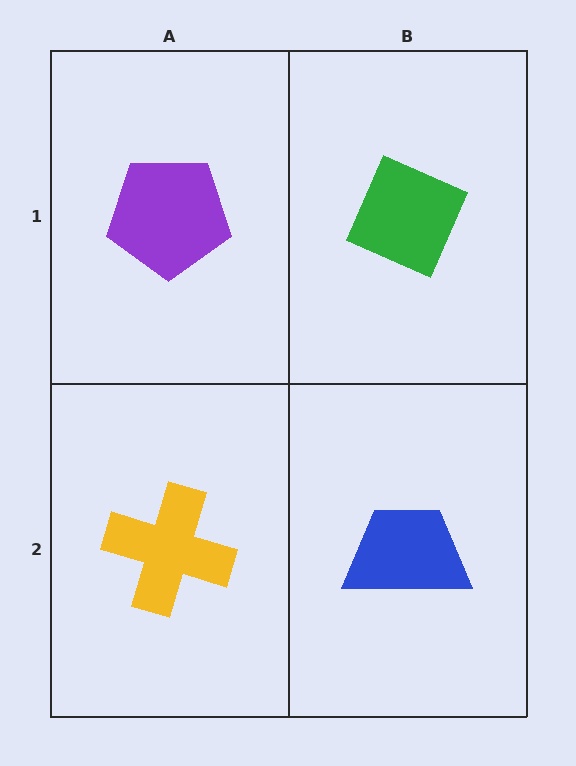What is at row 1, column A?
A purple pentagon.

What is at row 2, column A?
A yellow cross.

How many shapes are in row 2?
2 shapes.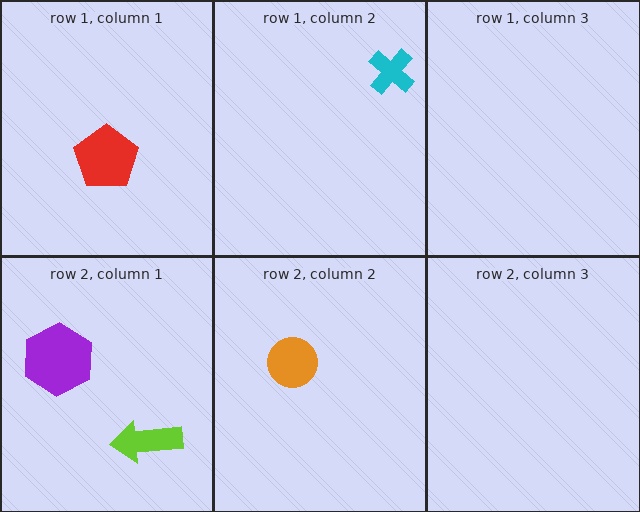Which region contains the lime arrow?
The row 2, column 1 region.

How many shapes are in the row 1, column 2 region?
1.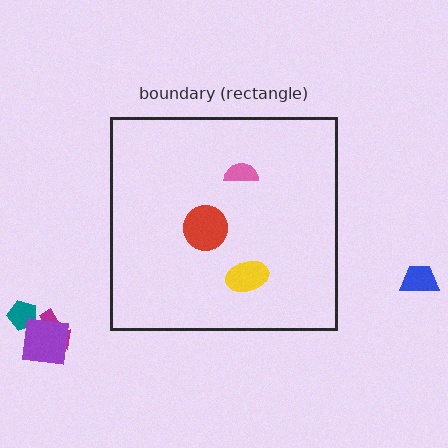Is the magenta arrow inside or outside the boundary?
Outside.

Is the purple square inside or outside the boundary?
Outside.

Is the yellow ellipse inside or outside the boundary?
Inside.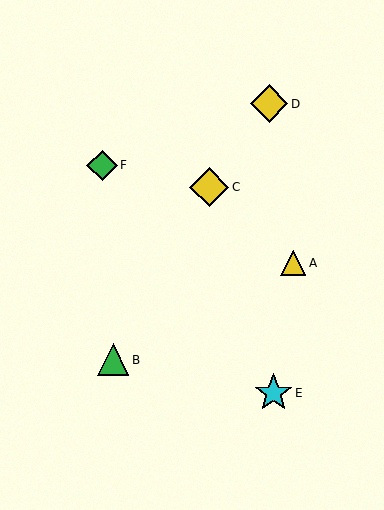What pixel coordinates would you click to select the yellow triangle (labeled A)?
Click at (293, 263) to select the yellow triangle A.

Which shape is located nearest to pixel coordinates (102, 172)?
The green diamond (labeled F) at (102, 165) is nearest to that location.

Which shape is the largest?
The yellow diamond (labeled C) is the largest.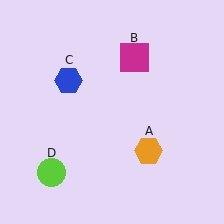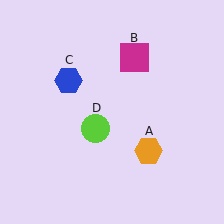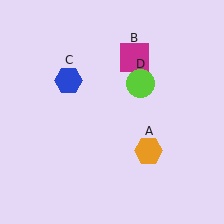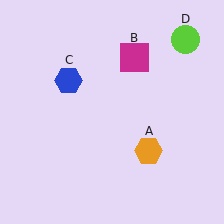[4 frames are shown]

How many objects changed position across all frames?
1 object changed position: lime circle (object D).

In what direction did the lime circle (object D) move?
The lime circle (object D) moved up and to the right.